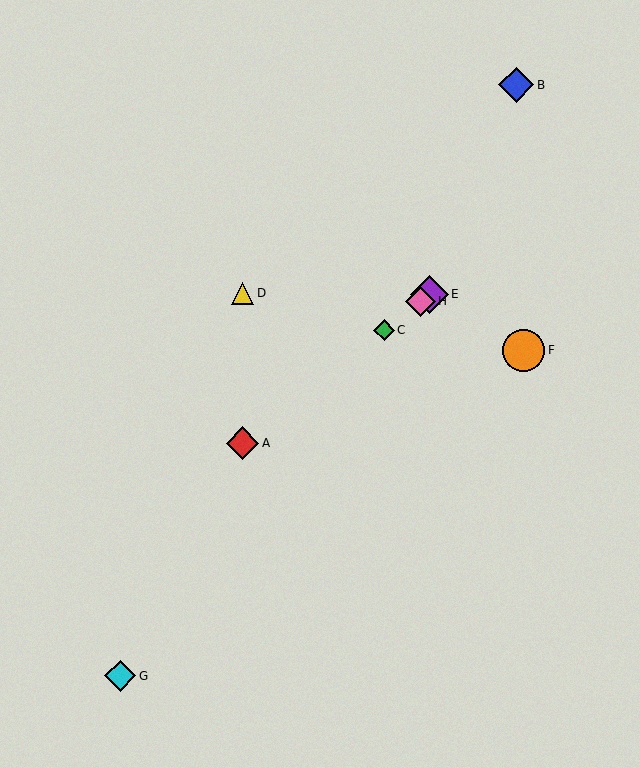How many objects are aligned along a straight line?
4 objects (A, C, E, H) are aligned along a straight line.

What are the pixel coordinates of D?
Object D is at (243, 293).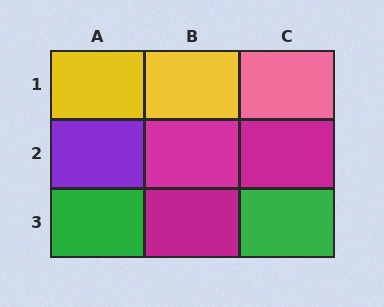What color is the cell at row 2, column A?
Purple.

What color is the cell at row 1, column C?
Pink.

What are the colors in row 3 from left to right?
Green, magenta, green.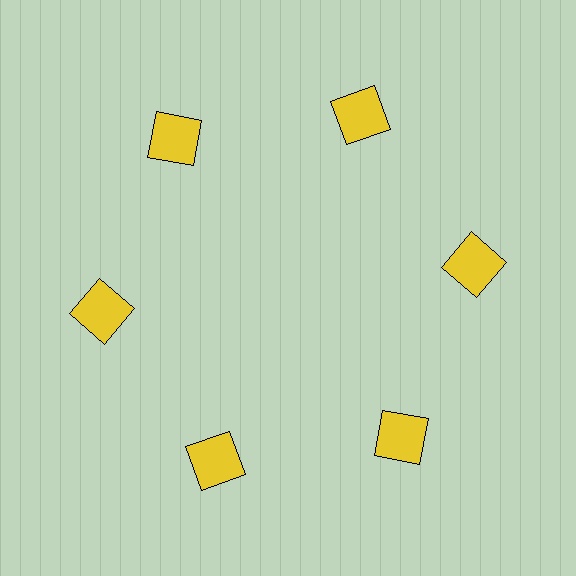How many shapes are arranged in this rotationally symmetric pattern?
There are 6 shapes, arranged in 6 groups of 1.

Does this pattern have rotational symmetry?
Yes, this pattern has 6-fold rotational symmetry. It looks the same after rotating 60 degrees around the center.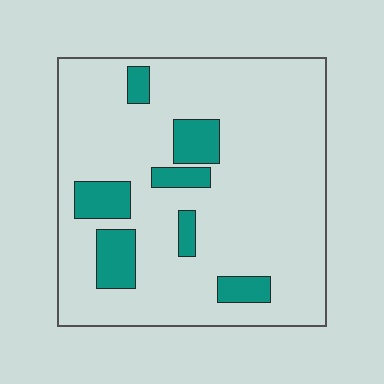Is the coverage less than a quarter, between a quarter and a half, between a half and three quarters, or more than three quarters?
Less than a quarter.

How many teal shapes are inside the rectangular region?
7.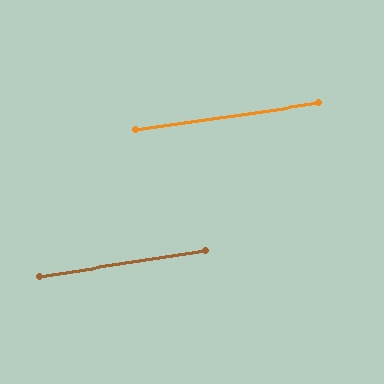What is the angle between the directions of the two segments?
Approximately 0 degrees.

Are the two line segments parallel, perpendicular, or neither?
Parallel — their directions differ by only 0.3°.